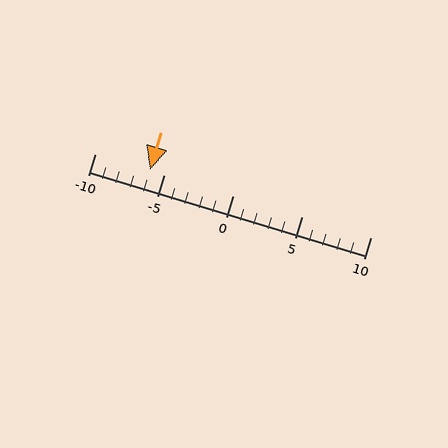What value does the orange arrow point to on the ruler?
The orange arrow points to approximately -6.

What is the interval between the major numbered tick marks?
The major tick marks are spaced 5 units apart.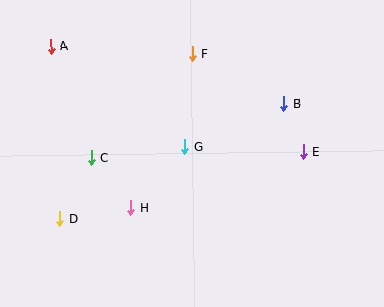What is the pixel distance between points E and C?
The distance between E and C is 212 pixels.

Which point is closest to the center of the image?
Point G at (185, 147) is closest to the center.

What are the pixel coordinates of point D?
Point D is at (60, 219).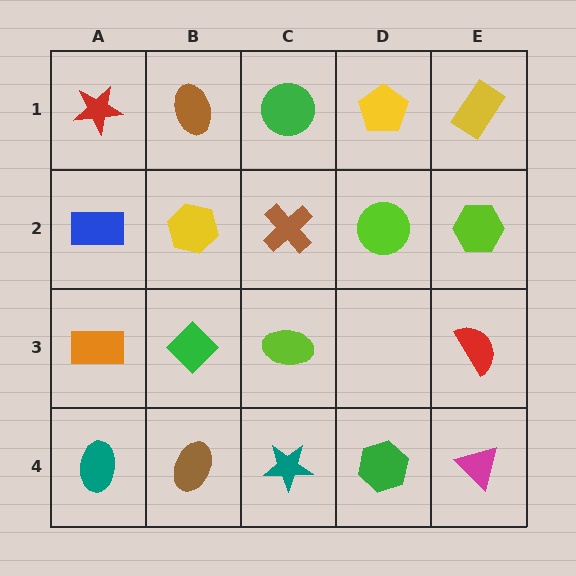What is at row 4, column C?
A teal star.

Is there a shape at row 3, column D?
No, that cell is empty.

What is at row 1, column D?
A yellow pentagon.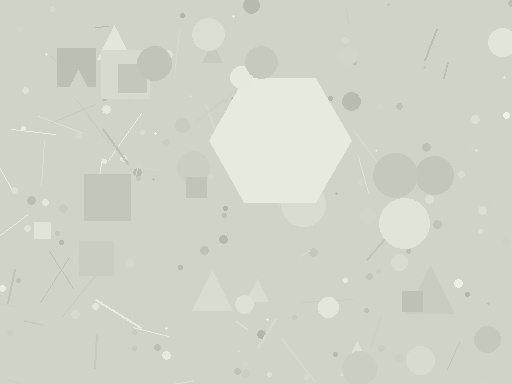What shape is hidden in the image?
A hexagon is hidden in the image.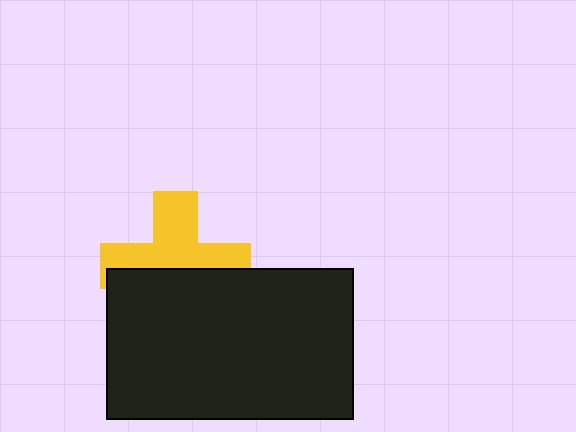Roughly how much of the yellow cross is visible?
About half of it is visible (roughly 52%).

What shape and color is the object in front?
The object in front is a black rectangle.